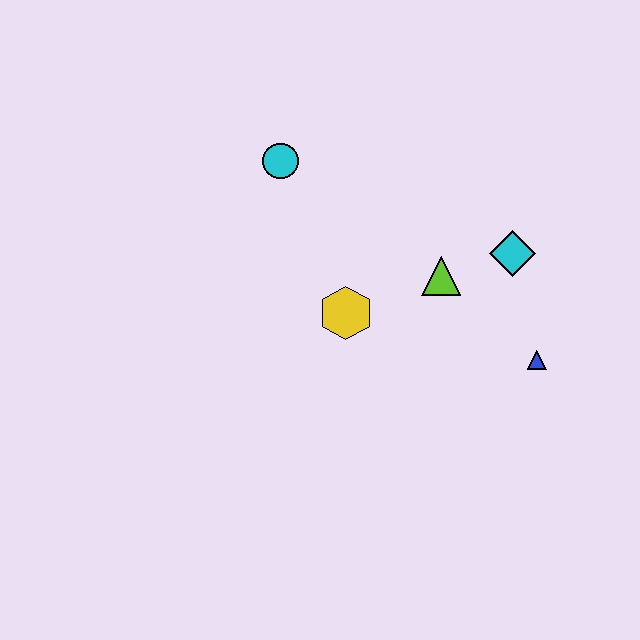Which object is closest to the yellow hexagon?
The lime triangle is closest to the yellow hexagon.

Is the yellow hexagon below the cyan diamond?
Yes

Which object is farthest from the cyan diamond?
The cyan circle is farthest from the cyan diamond.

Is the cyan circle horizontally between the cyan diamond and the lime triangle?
No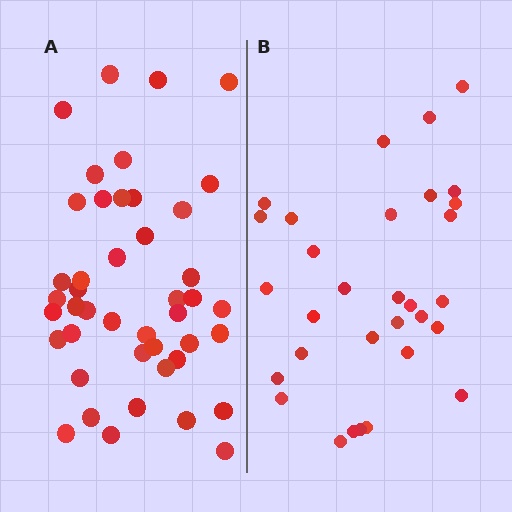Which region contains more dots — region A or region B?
Region A (the left region) has more dots.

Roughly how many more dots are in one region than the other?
Region A has approximately 15 more dots than region B.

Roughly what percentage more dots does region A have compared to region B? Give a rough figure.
About 40% more.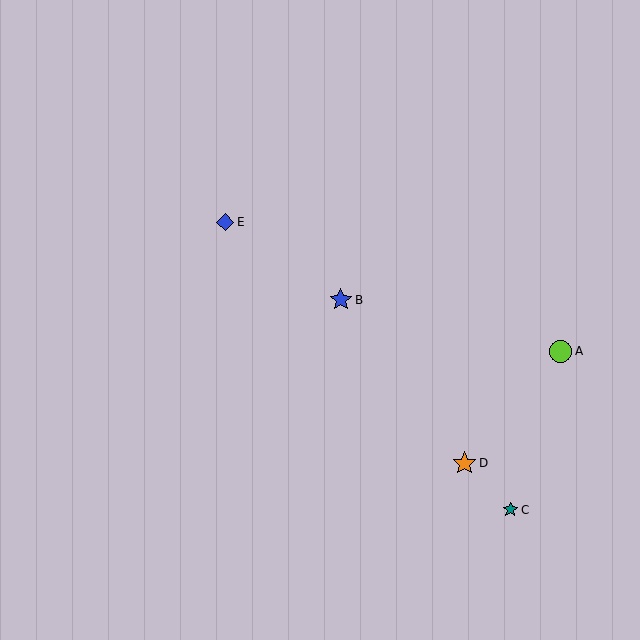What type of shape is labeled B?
Shape B is a blue star.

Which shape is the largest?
The orange star (labeled D) is the largest.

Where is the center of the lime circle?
The center of the lime circle is at (560, 352).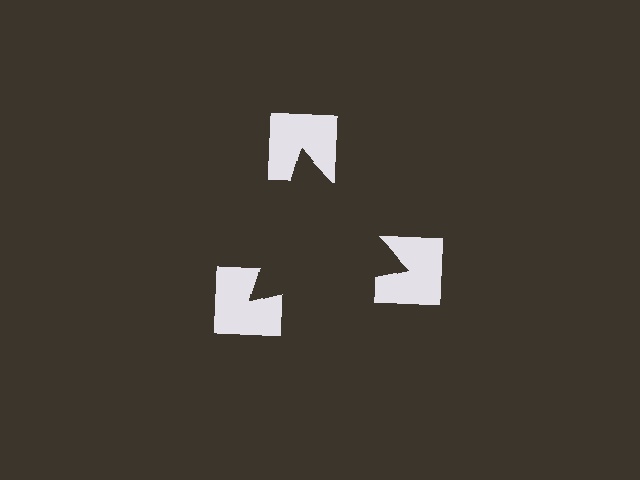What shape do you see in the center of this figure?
An illusory triangle — its edges are inferred from the aligned wedge cuts in the notched squares, not physically drawn.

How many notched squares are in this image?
There are 3 — one at each vertex of the illusory triangle.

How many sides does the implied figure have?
3 sides.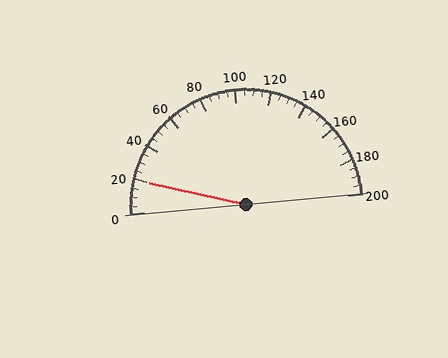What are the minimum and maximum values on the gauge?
The gauge ranges from 0 to 200.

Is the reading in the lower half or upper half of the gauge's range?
The reading is in the lower half of the range (0 to 200).